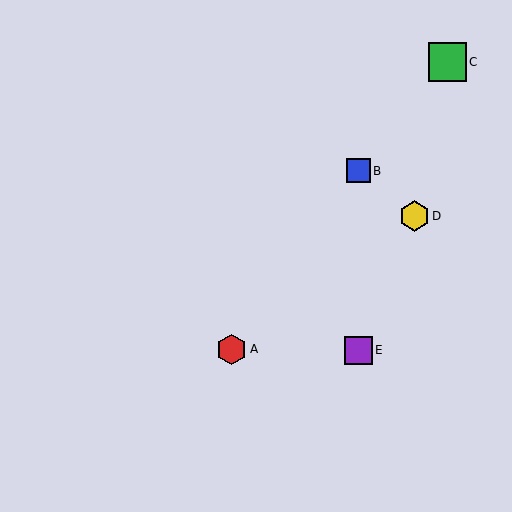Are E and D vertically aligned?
No, E is at x≈358 and D is at x≈414.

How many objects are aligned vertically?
2 objects (B, E) are aligned vertically.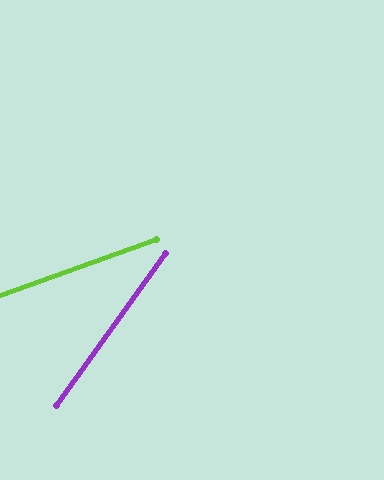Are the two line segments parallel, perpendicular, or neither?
Neither parallel nor perpendicular — they differ by about 35°.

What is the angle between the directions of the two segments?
Approximately 35 degrees.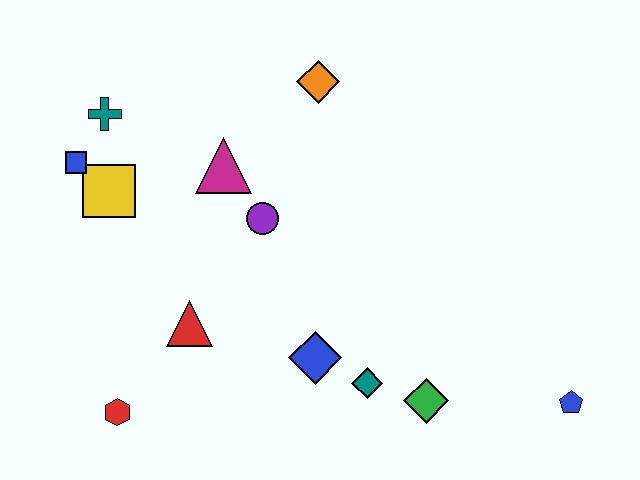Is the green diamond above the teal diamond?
No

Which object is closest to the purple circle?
The magenta triangle is closest to the purple circle.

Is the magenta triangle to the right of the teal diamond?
No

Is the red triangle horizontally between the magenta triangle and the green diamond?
No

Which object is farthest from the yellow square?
The blue pentagon is farthest from the yellow square.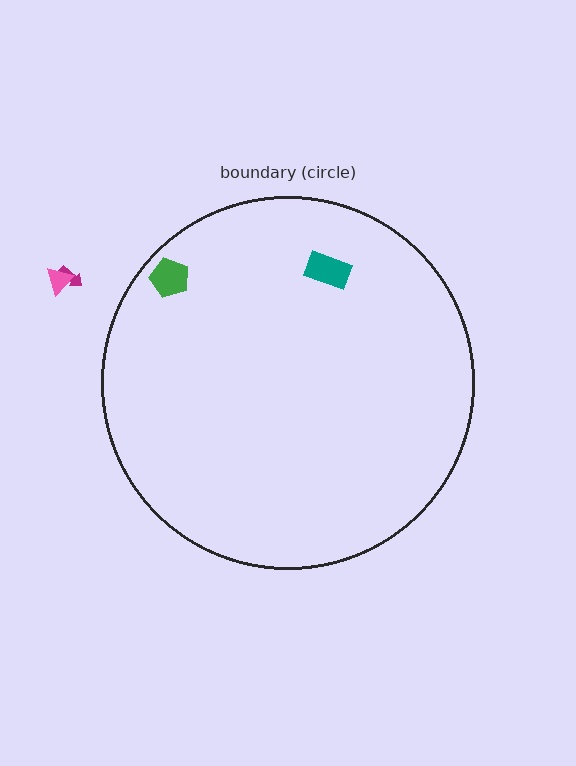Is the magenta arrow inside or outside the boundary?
Outside.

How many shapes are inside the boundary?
2 inside, 2 outside.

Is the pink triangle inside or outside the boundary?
Outside.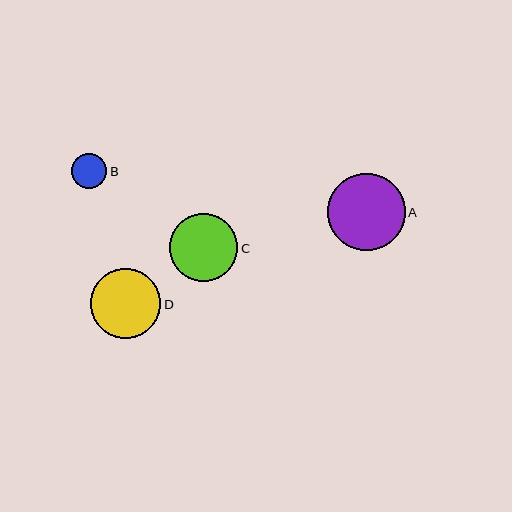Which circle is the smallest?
Circle B is the smallest with a size of approximately 36 pixels.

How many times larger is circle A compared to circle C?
Circle A is approximately 1.1 times the size of circle C.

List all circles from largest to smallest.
From largest to smallest: A, D, C, B.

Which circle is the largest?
Circle A is the largest with a size of approximately 77 pixels.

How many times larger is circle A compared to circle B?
Circle A is approximately 2.2 times the size of circle B.